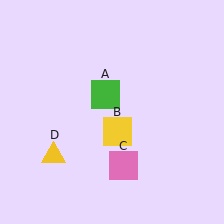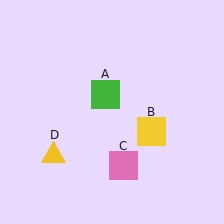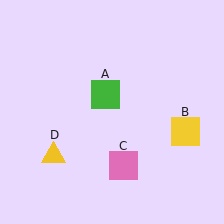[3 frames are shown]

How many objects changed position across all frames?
1 object changed position: yellow square (object B).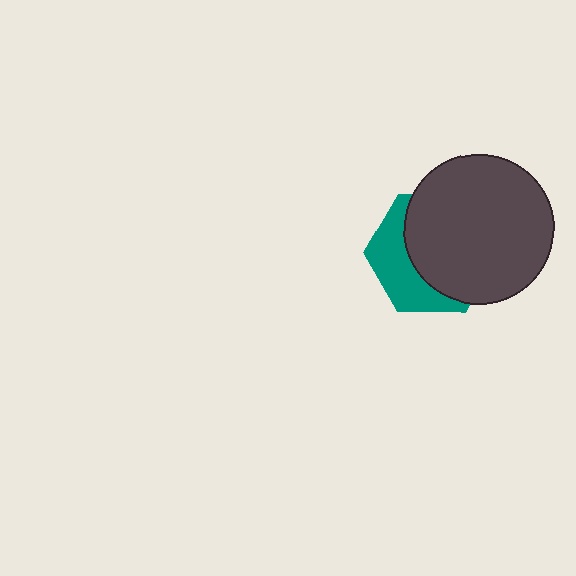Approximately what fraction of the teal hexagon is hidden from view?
Roughly 62% of the teal hexagon is hidden behind the dark gray circle.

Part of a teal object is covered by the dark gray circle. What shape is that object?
It is a hexagon.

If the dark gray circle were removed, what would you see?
You would see the complete teal hexagon.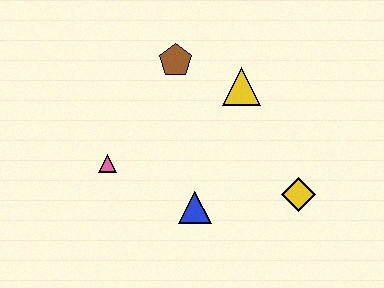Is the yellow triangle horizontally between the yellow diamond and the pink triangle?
Yes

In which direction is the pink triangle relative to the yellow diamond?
The pink triangle is to the left of the yellow diamond.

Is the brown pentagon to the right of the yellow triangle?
No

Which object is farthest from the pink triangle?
The yellow diamond is farthest from the pink triangle.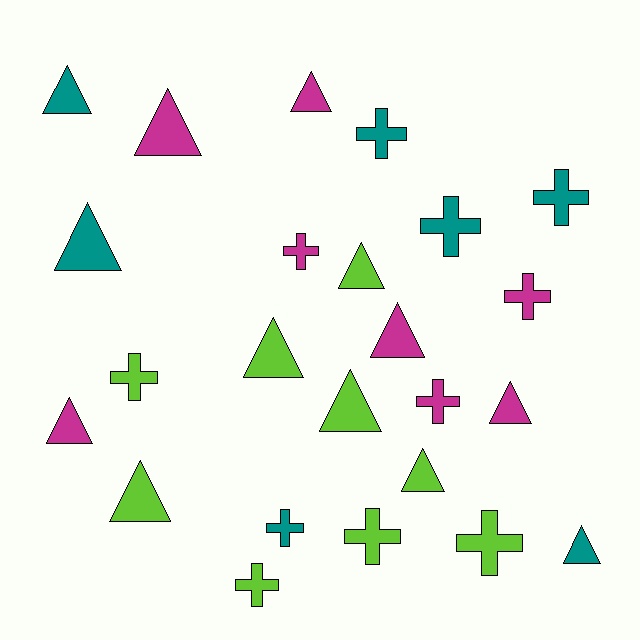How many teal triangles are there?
There are 3 teal triangles.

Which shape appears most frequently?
Triangle, with 13 objects.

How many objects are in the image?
There are 24 objects.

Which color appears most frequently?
Lime, with 9 objects.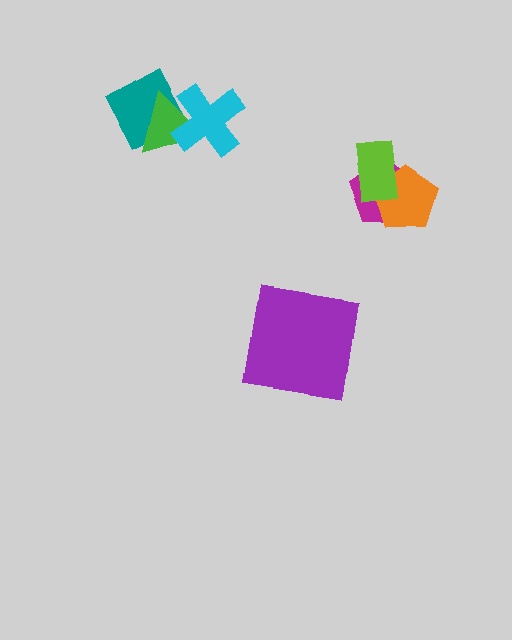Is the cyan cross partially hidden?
No, no other shape covers it.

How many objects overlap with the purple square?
0 objects overlap with the purple square.